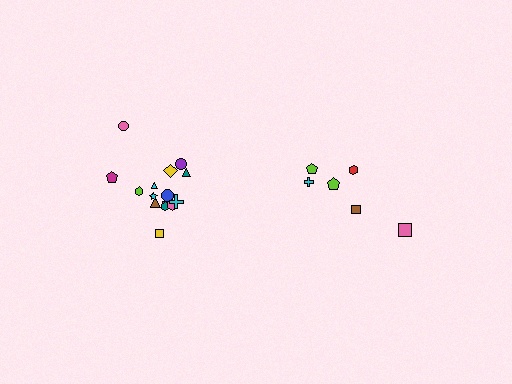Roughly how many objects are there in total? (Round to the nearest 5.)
Roughly 20 objects in total.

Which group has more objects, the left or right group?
The left group.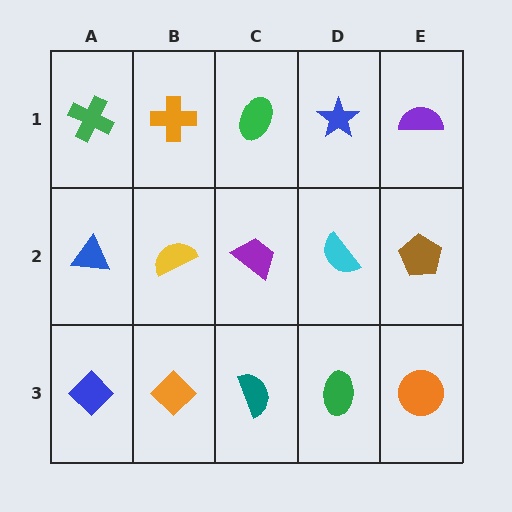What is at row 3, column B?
An orange diamond.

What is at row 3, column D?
A green ellipse.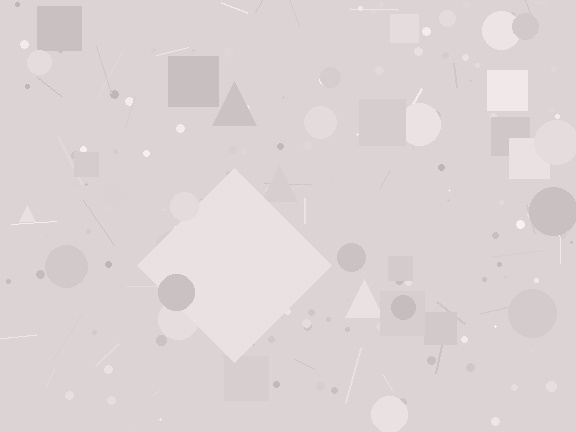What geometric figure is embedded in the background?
A diamond is embedded in the background.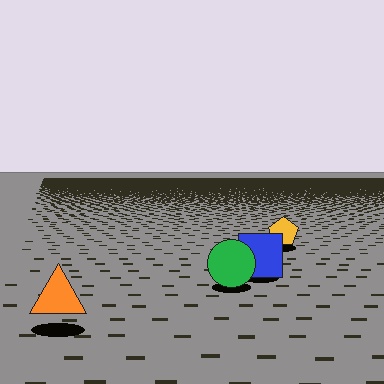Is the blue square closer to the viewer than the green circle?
No. The green circle is closer — you can tell from the texture gradient: the ground texture is coarser near it.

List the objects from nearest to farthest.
From nearest to farthest: the orange triangle, the green circle, the blue square, the yellow pentagon.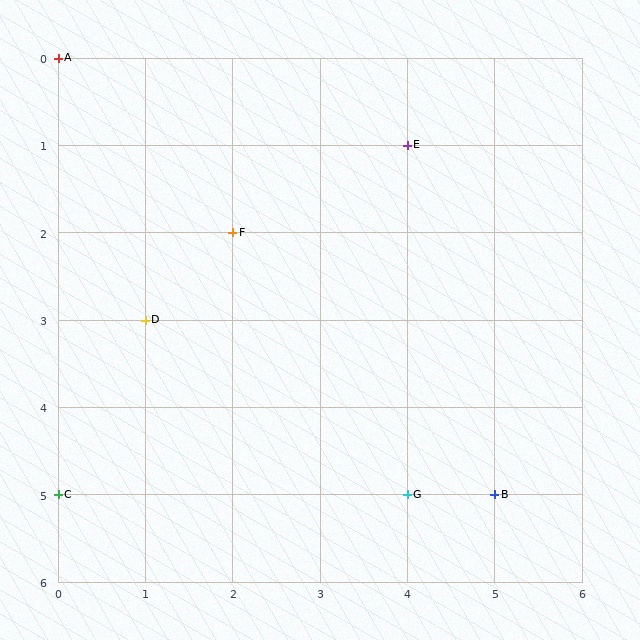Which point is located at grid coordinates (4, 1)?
Point E is at (4, 1).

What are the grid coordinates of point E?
Point E is at grid coordinates (4, 1).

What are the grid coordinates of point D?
Point D is at grid coordinates (1, 3).